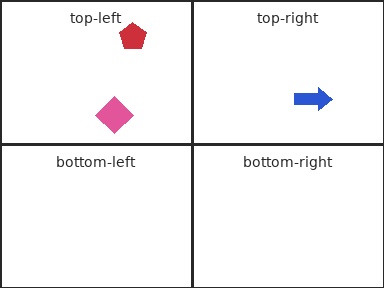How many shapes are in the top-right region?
1.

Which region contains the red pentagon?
The top-left region.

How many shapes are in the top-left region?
2.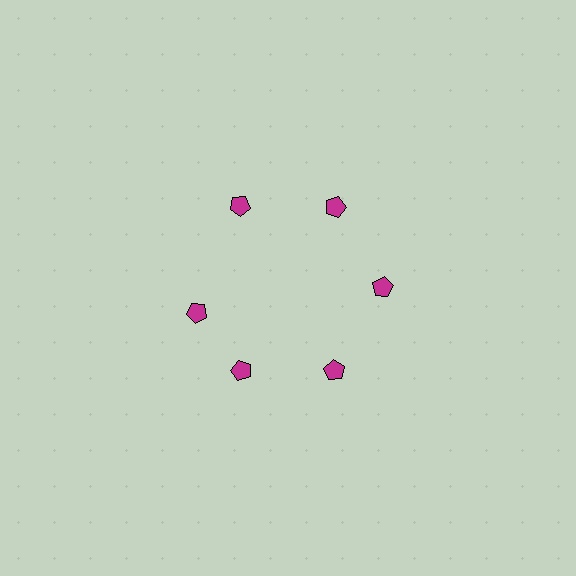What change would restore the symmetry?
The symmetry would be restored by rotating it back into even spacing with its neighbors so that all 6 pentagons sit at equal angles and equal distance from the center.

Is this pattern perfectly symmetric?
No. The 6 magenta pentagons are arranged in a ring, but one element near the 9 o'clock position is rotated out of alignment along the ring, breaking the 6-fold rotational symmetry.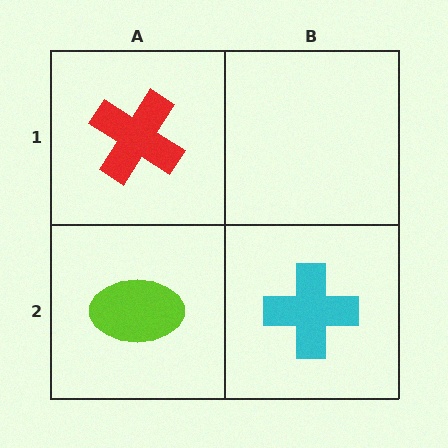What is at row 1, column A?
A red cross.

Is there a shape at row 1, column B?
No, that cell is empty.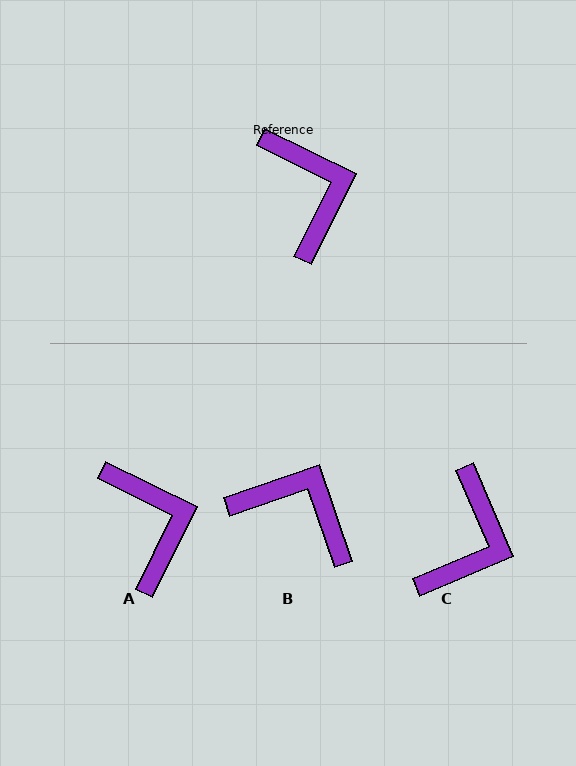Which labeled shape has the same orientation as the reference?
A.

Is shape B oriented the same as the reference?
No, it is off by about 45 degrees.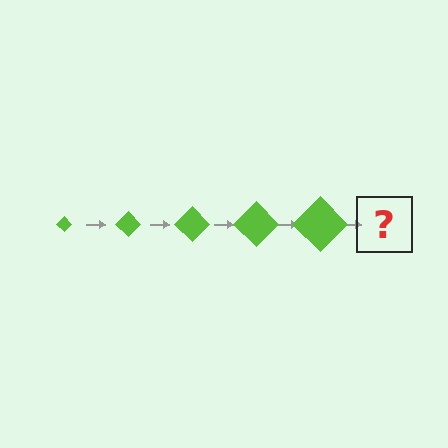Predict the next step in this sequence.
The next step is a lime diamond, larger than the previous one.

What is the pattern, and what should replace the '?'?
The pattern is that the diamond gets progressively larger each step. The '?' should be a lime diamond, larger than the previous one.